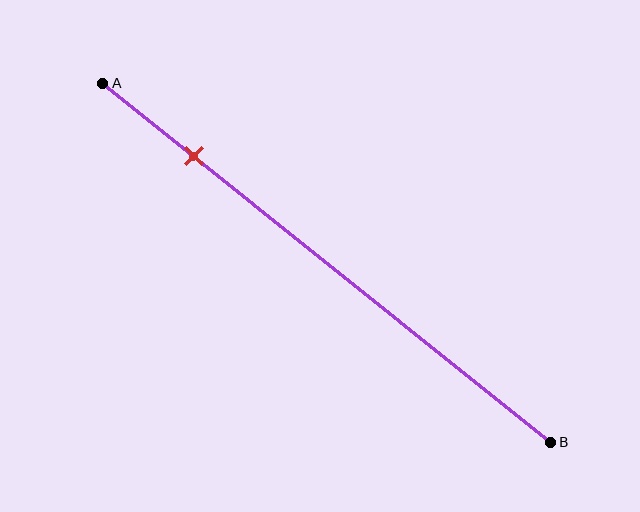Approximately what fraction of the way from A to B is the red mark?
The red mark is approximately 20% of the way from A to B.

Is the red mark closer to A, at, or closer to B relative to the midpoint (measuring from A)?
The red mark is closer to point A than the midpoint of segment AB.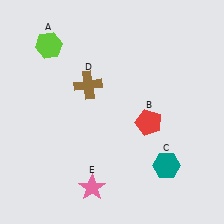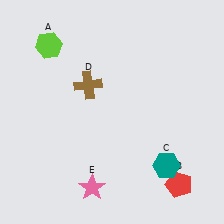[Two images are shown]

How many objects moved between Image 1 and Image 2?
1 object moved between the two images.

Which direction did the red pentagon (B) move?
The red pentagon (B) moved down.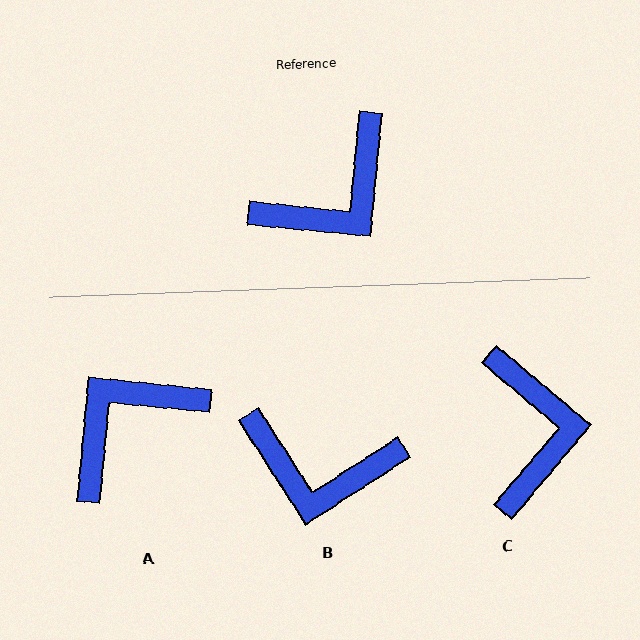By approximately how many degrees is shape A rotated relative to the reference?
Approximately 180 degrees counter-clockwise.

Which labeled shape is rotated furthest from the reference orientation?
A, about 180 degrees away.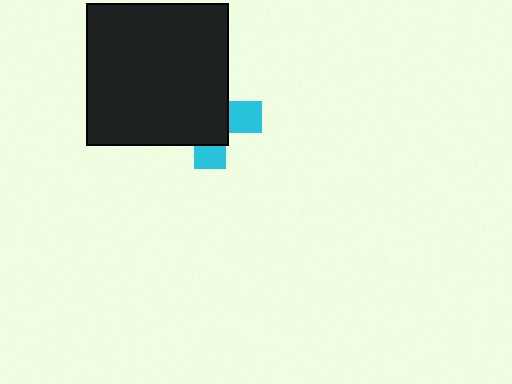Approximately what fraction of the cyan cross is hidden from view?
Roughly 68% of the cyan cross is hidden behind the black square.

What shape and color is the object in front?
The object in front is a black square.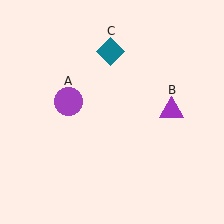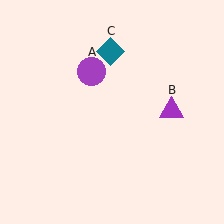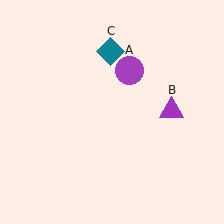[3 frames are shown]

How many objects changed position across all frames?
1 object changed position: purple circle (object A).